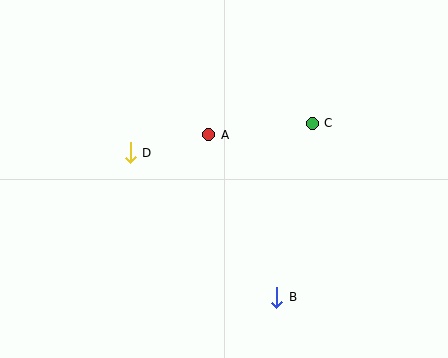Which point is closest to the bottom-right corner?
Point B is closest to the bottom-right corner.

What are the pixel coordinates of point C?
Point C is at (312, 123).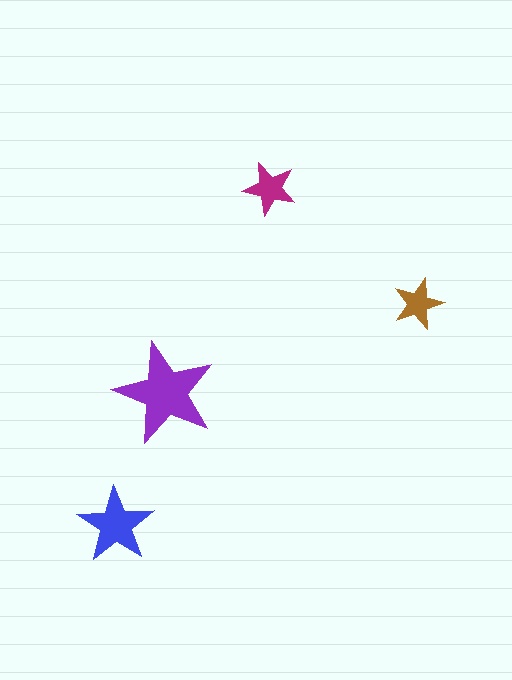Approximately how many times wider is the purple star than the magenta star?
About 2 times wider.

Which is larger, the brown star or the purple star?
The purple one.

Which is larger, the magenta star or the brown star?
The magenta one.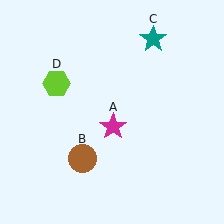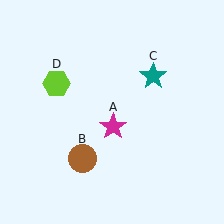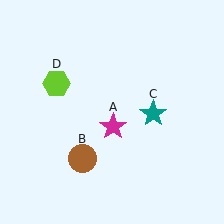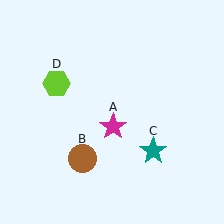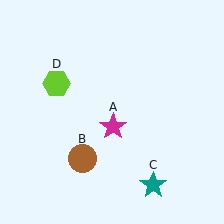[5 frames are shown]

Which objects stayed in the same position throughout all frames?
Magenta star (object A) and brown circle (object B) and lime hexagon (object D) remained stationary.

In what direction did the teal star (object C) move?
The teal star (object C) moved down.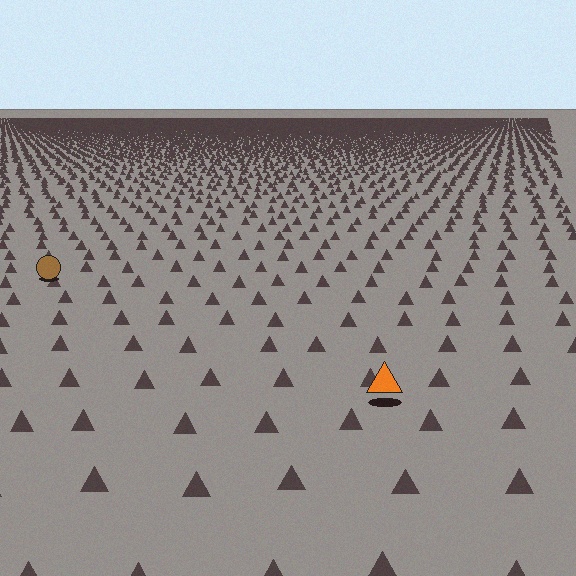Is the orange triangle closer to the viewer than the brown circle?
Yes. The orange triangle is closer — you can tell from the texture gradient: the ground texture is coarser near it.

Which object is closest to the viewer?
The orange triangle is closest. The texture marks near it are larger and more spread out.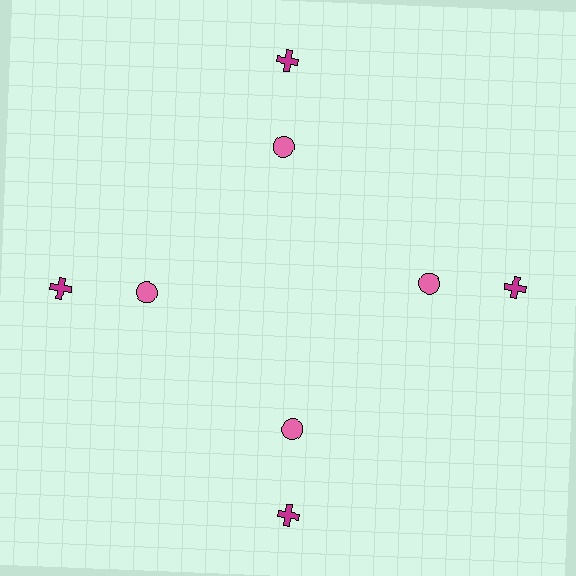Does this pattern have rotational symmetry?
Yes, this pattern has 4-fold rotational symmetry. It looks the same after rotating 90 degrees around the center.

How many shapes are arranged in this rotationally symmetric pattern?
There are 8 shapes, arranged in 4 groups of 2.